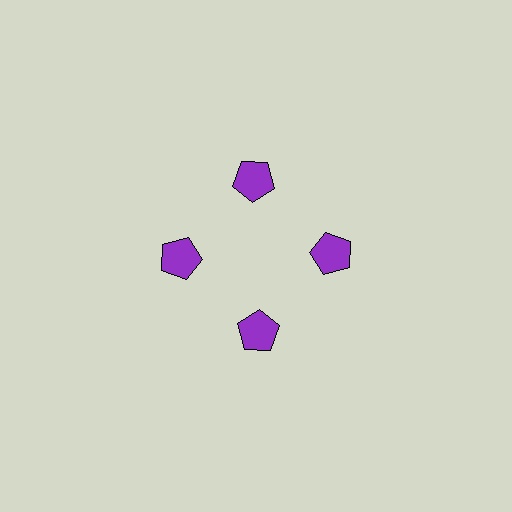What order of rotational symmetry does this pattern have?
This pattern has 4-fold rotational symmetry.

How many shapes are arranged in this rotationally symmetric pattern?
There are 4 shapes, arranged in 4 groups of 1.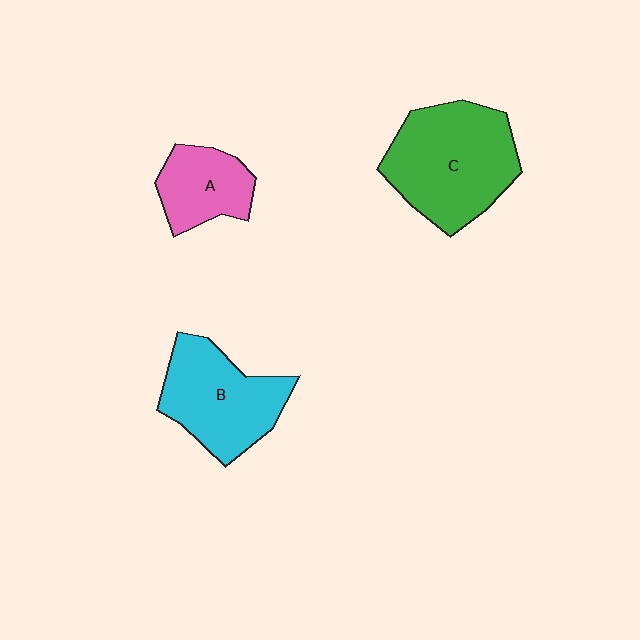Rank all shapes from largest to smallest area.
From largest to smallest: C (green), B (cyan), A (pink).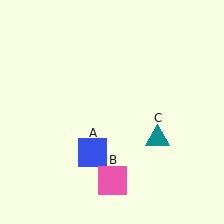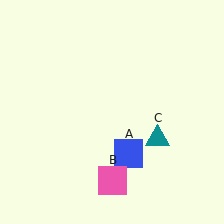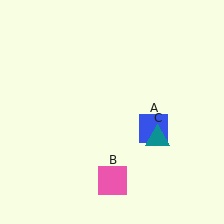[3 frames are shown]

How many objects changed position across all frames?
1 object changed position: blue square (object A).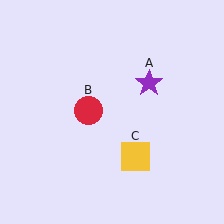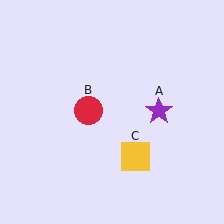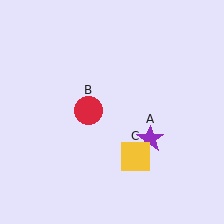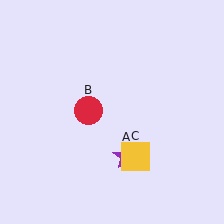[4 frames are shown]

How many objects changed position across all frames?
1 object changed position: purple star (object A).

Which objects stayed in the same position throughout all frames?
Red circle (object B) and yellow square (object C) remained stationary.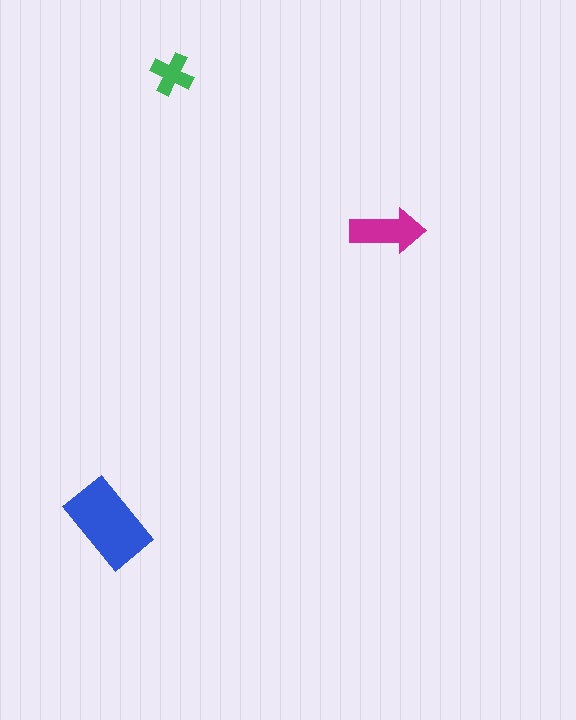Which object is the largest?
The blue rectangle.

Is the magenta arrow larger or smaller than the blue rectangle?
Smaller.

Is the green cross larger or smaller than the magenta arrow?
Smaller.